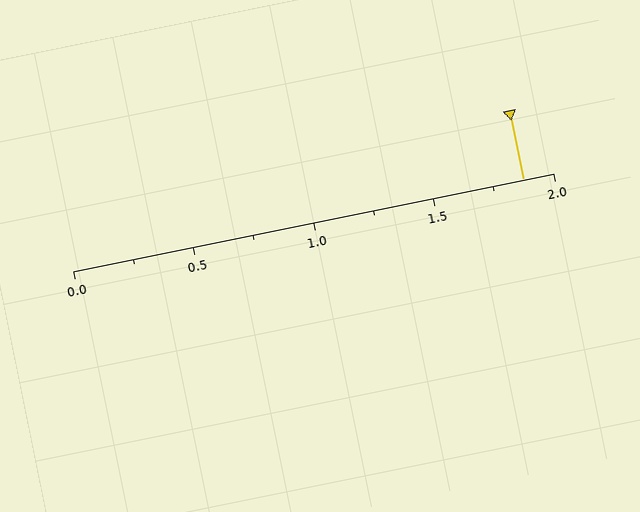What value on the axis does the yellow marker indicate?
The marker indicates approximately 1.88.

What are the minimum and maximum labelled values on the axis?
The axis runs from 0.0 to 2.0.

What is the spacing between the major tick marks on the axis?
The major ticks are spaced 0.5 apart.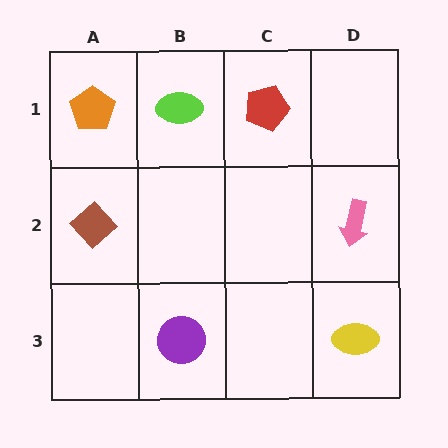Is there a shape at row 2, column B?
No, that cell is empty.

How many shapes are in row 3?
2 shapes.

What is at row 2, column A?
A brown diamond.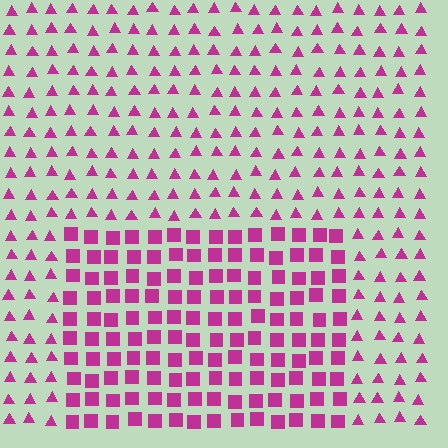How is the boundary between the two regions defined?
The boundary is defined by a change in element shape: squares inside vs. triangles outside. All elements share the same color and spacing.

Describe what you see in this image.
The image is filled with small magenta elements arranged in a uniform grid. A rectangle-shaped region contains squares, while the surrounding area contains triangles. The boundary is defined purely by the change in element shape.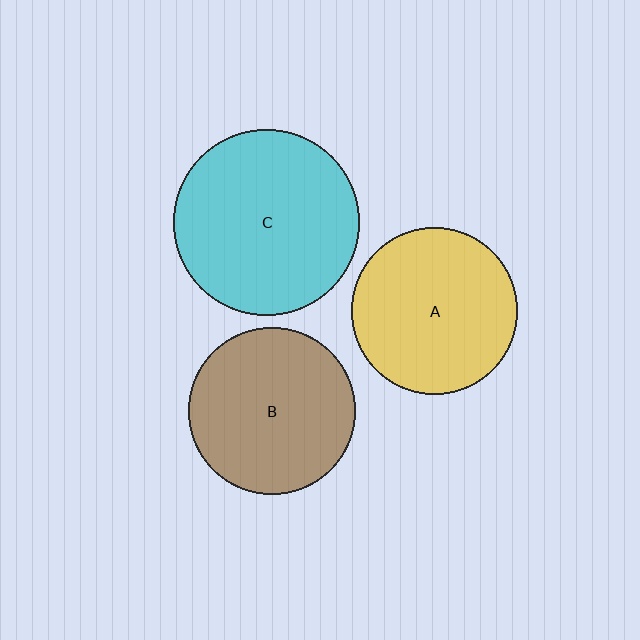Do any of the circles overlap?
No, none of the circles overlap.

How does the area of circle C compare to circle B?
Approximately 1.2 times.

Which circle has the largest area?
Circle C (cyan).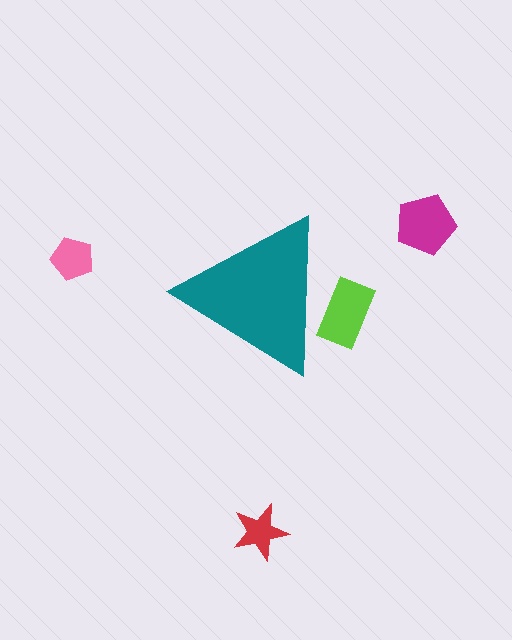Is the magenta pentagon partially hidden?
No, the magenta pentagon is fully visible.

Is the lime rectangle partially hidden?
Yes, the lime rectangle is partially hidden behind the teal triangle.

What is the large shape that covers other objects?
A teal triangle.